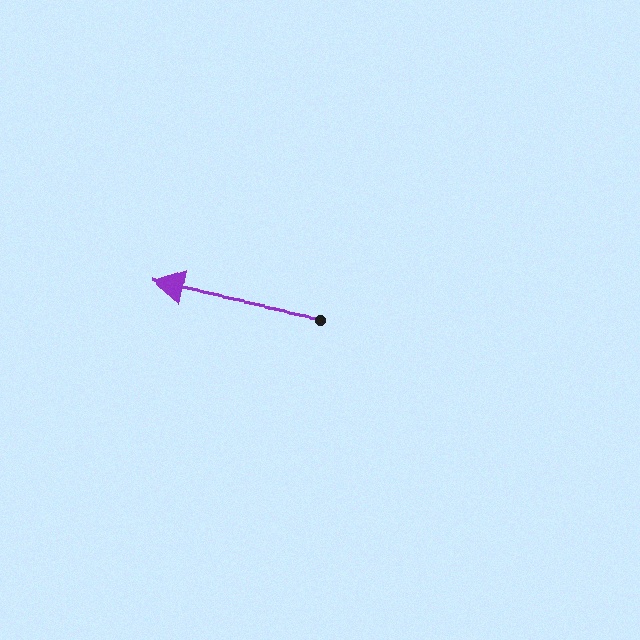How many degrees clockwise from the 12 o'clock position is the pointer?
Approximately 281 degrees.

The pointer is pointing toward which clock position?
Roughly 9 o'clock.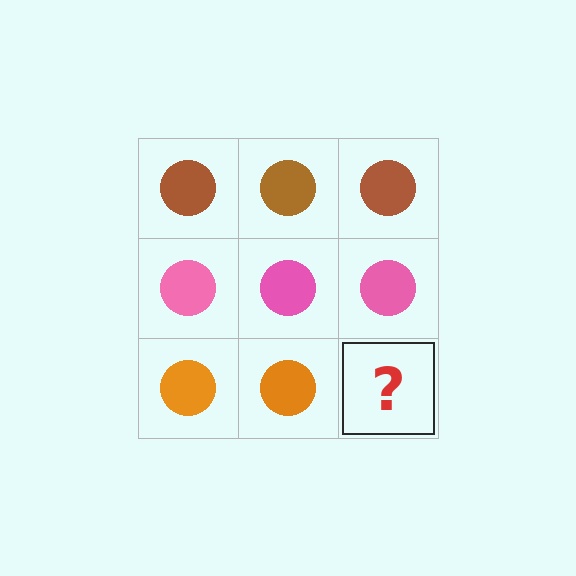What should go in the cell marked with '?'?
The missing cell should contain an orange circle.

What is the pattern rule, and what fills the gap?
The rule is that each row has a consistent color. The gap should be filled with an orange circle.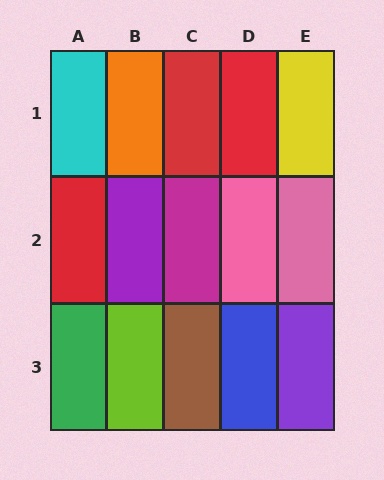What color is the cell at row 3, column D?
Blue.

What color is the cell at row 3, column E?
Purple.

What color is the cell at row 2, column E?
Pink.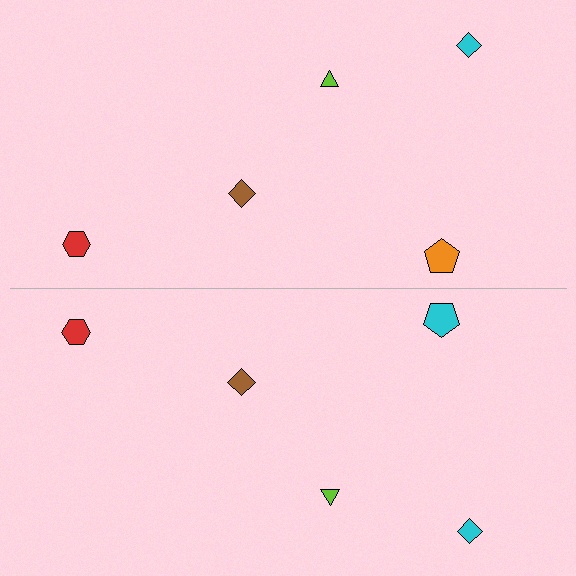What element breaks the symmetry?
The cyan pentagon on the bottom side breaks the symmetry — its mirror counterpart is orange.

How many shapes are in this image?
There are 10 shapes in this image.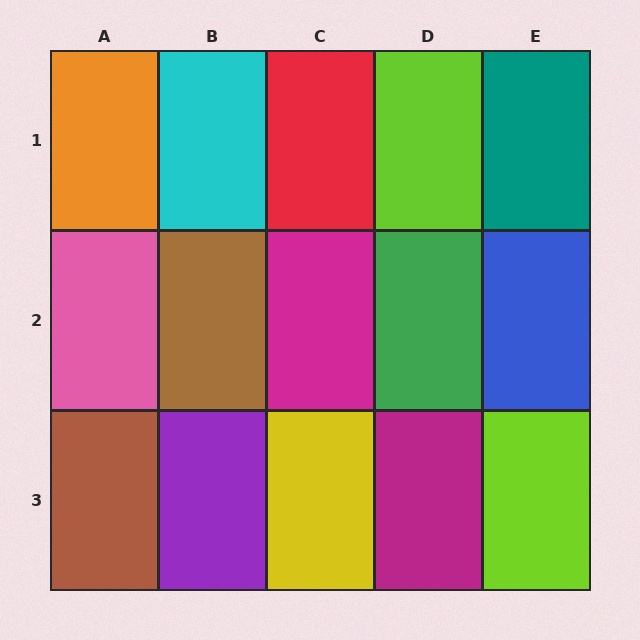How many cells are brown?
2 cells are brown.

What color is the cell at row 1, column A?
Orange.